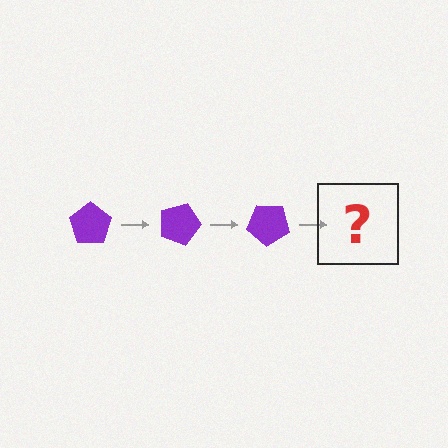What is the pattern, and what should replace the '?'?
The pattern is that the pentagon rotates 20 degrees each step. The '?' should be a purple pentagon rotated 60 degrees.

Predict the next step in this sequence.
The next step is a purple pentagon rotated 60 degrees.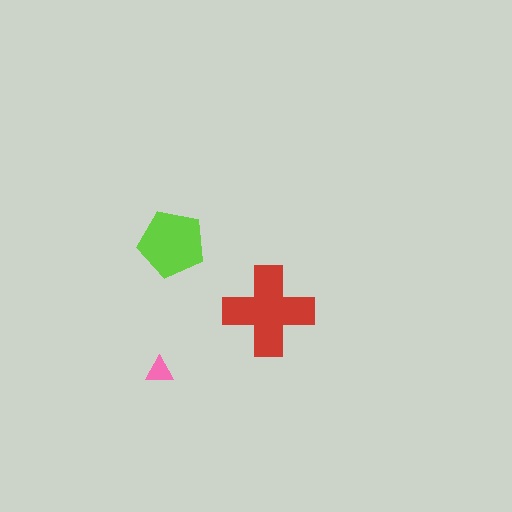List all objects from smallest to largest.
The pink triangle, the lime pentagon, the red cross.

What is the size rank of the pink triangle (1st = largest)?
3rd.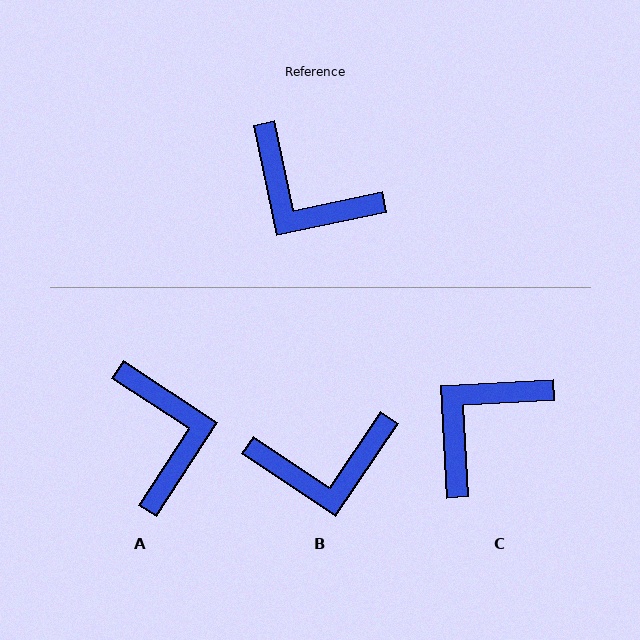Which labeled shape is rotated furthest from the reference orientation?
A, about 135 degrees away.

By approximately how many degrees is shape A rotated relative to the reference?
Approximately 135 degrees counter-clockwise.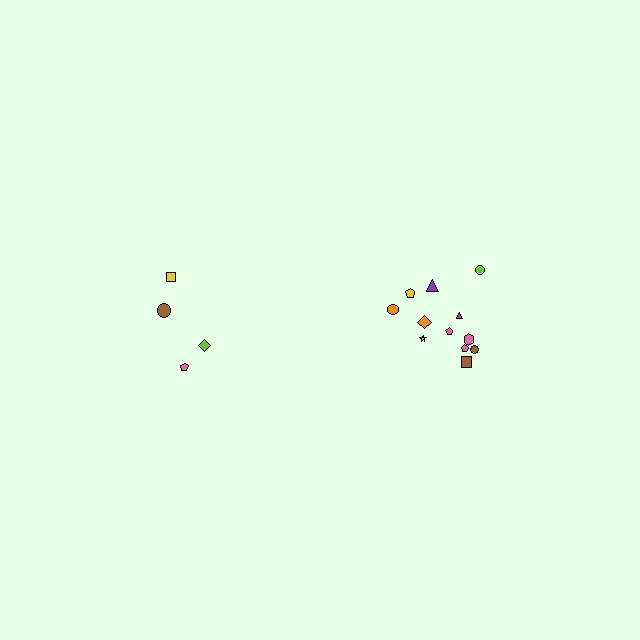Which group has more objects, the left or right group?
The right group.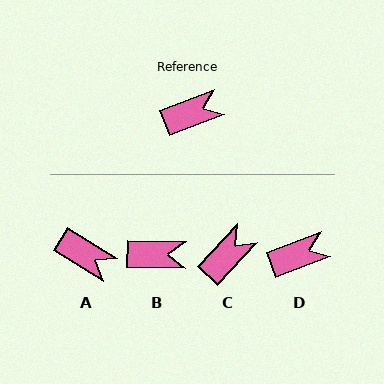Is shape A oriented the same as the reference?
No, it is off by about 53 degrees.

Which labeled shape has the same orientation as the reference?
D.